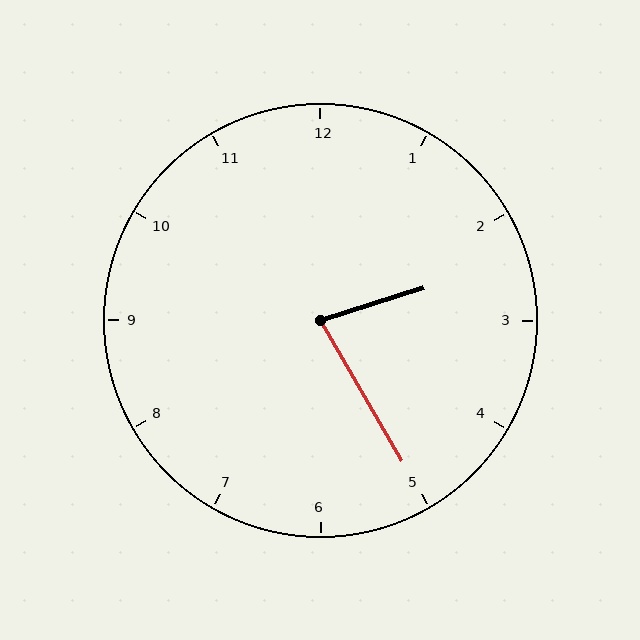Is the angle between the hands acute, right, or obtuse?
It is acute.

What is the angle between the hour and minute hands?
Approximately 78 degrees.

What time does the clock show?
2:25.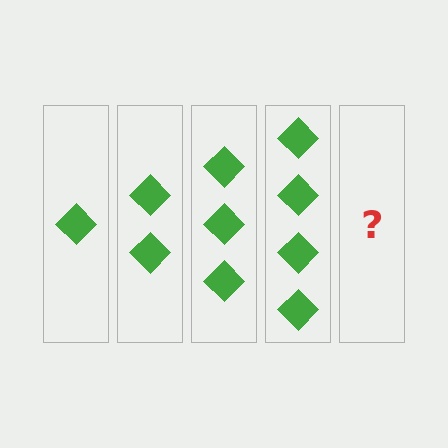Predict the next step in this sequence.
The next step is 5 diamonds.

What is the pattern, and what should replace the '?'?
The pattern is that each step adds one more diamond. The '?' should be 5 diamonds.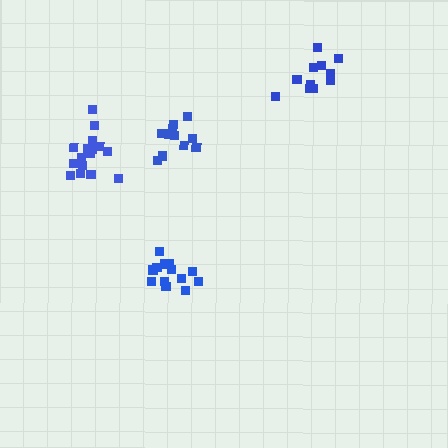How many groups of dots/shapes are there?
There are 4 groups.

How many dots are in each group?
Group 1: 11 dots, Group 2: 11 dots, Group 3: 14 dots, Group 4: 17 dots (53 total).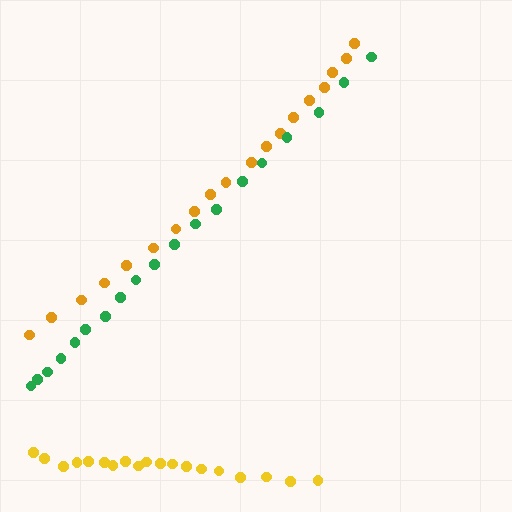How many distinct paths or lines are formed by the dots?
There are 3 distinct paths.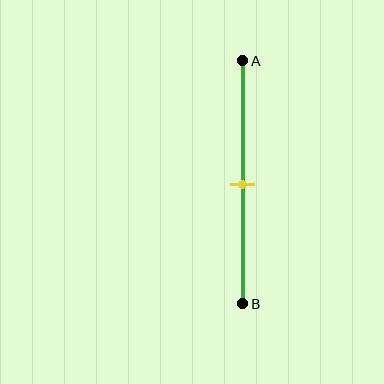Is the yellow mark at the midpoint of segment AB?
Yes, the mark is approximately at the midpoint.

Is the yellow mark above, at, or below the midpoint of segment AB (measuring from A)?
The yellow mark is approximately at the midpoint of segment AB.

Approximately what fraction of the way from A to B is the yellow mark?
The yellow mark is approximately 50% of the way from A to B.